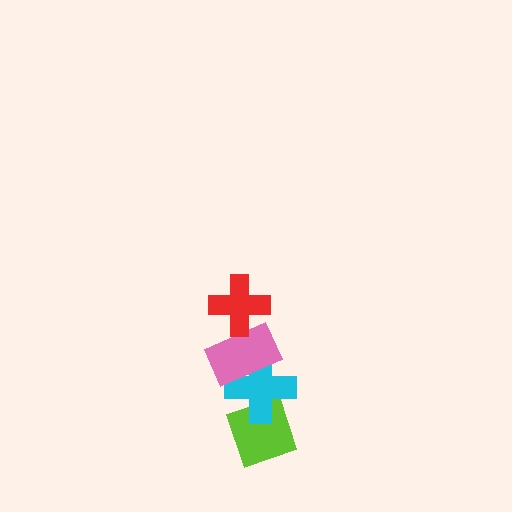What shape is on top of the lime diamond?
The cyan cross is on top of the lime diamond.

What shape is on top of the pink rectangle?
The red cross is on top of the pink rectangle.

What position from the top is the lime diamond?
The lime diamond is 4th from the top.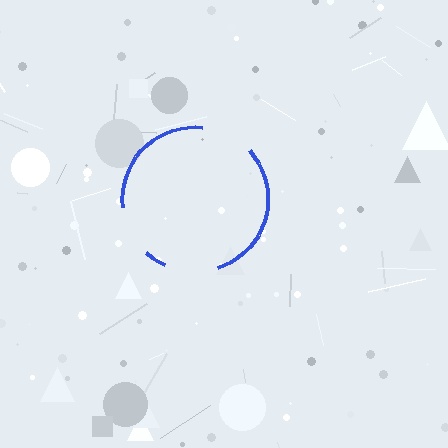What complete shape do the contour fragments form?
The contour fragments form a circle.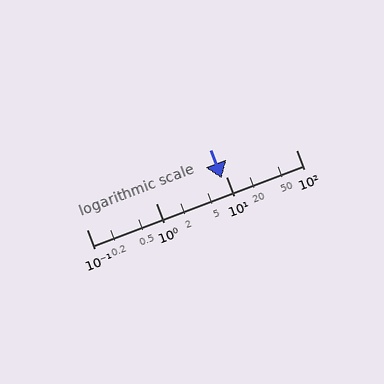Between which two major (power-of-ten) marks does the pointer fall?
The pointer is between 1 and 10.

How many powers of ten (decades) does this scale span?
The scale spans 3 decades, from 0.1 to 100.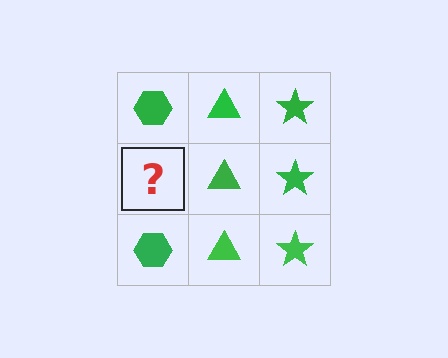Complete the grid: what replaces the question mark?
The question mark should be replaced with a green hexagon.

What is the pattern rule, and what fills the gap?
The rule is that each column has a consistent shape. The gap should be filled with a green hexagon.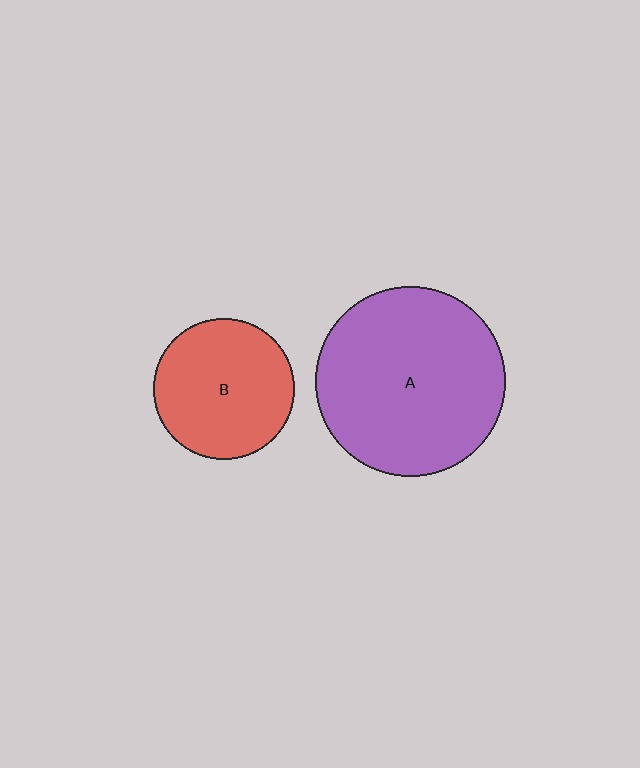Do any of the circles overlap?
No, none of the circles overlap.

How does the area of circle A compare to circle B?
Approximately 1.8 times.